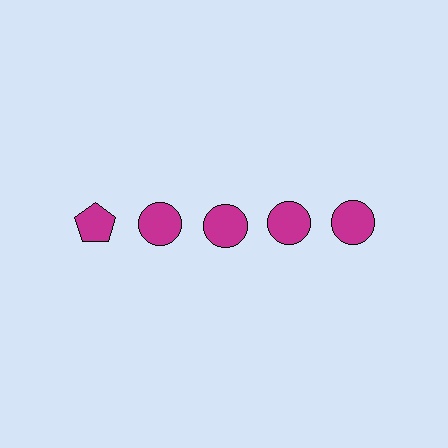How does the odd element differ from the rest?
It has a different shape: pentagon instead of circle.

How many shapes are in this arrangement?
There are 5 shapes arranged in a grid pattern.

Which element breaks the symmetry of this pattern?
The magenta pentagon in the top row, leftmost column breaks the symmetry. All other shapes are magenta circles.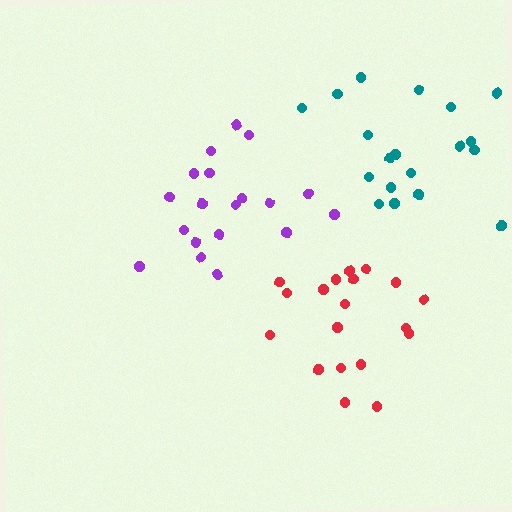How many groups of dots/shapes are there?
There are 3 groups.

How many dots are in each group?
Group 1: 19 dots, Group 2: 19 dots, Group 3: 19 dots (57 total).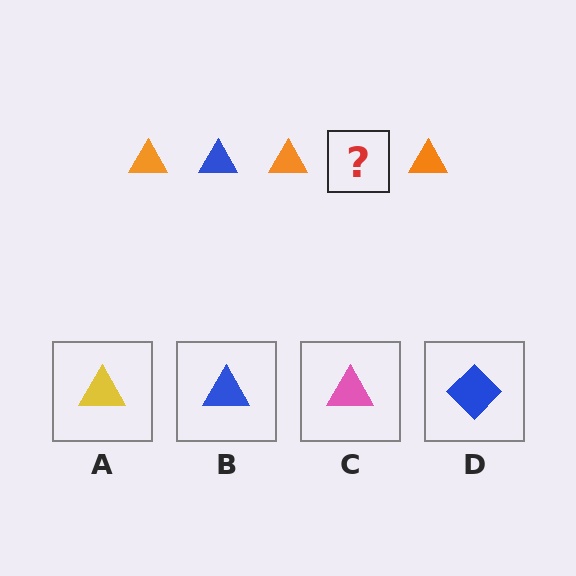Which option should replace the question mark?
Option B.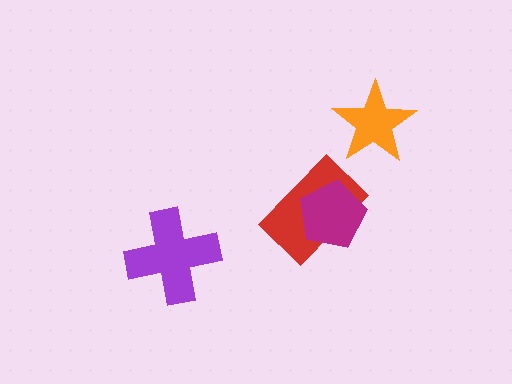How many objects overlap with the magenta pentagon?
1 object overlaps with the magenta pentagon.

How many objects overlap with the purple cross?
0 objects overlap with the purple cross.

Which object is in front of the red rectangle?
The magenta pentagon is in front of the red rectangle.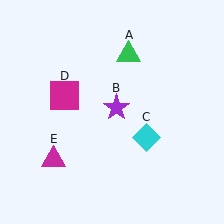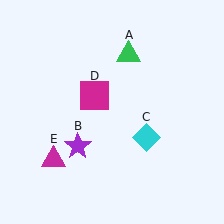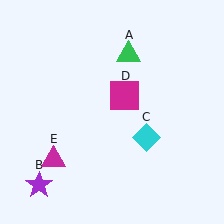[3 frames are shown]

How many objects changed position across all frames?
2 objects changed position: purple star (object B), magenta square (object D).